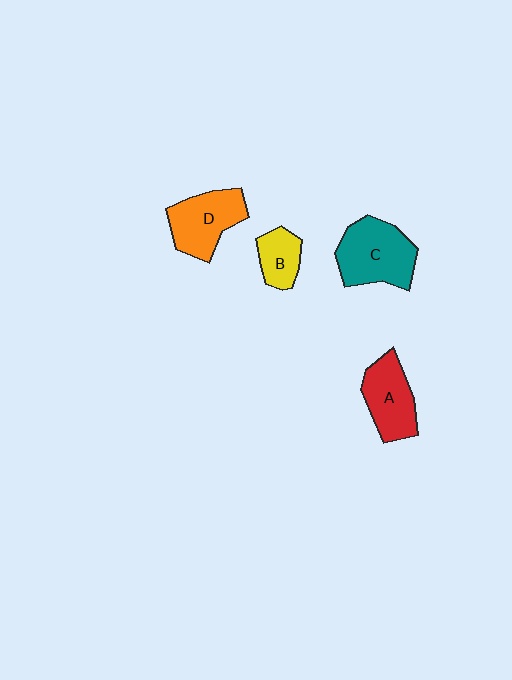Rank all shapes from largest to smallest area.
From largest to smallest: C (teal), D (orange), A (red), B (yellow).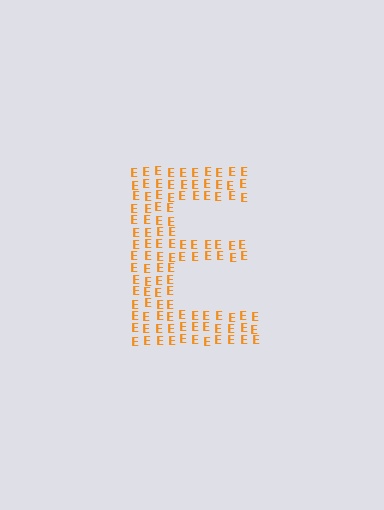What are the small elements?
The small elements are letter E's.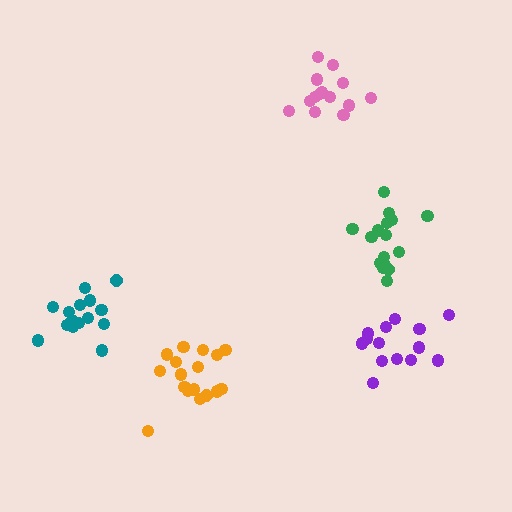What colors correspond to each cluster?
The clusters are colored: teal, orange, pink, green, purple.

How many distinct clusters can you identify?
There are 5 distinct clusters.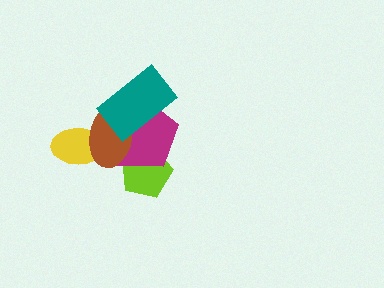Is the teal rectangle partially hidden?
No, no other shape covers it.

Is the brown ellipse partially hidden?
Yes, it is partially covered by another shape.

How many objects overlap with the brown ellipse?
4 objects overlap with the brown ellipse.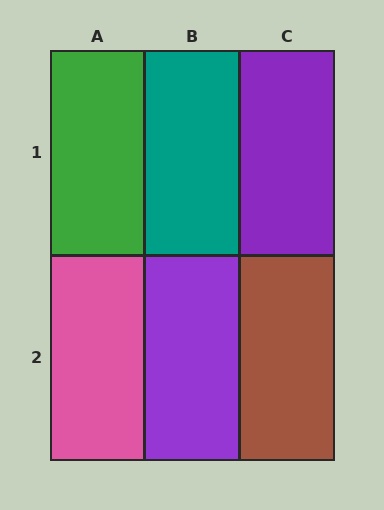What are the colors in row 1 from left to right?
Green, teal, purple.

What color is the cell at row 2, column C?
Brown.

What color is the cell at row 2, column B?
Purple.